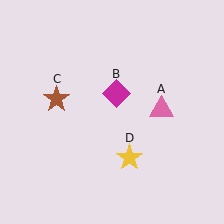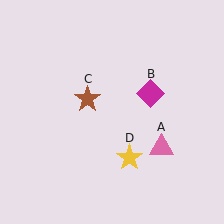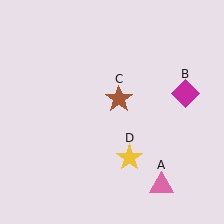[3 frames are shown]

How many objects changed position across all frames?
3 objects changed position: pink triangle (object A), magenta diamond (object B), brown star (object C).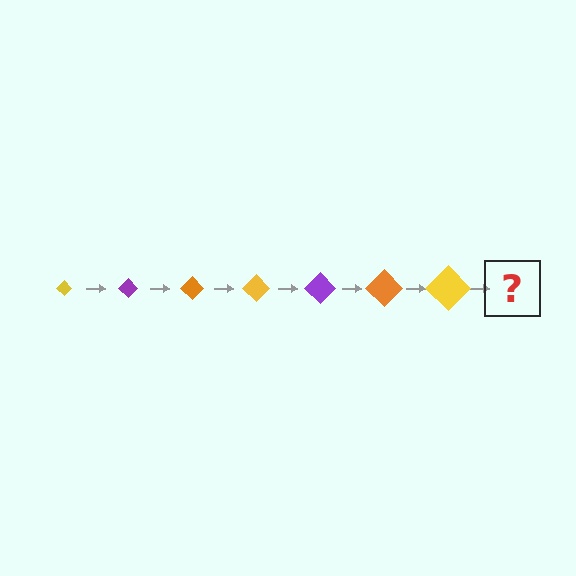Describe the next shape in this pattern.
It should be a purple diamond, larger than the previous one.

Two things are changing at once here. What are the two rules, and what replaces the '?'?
The two rules are that the diamond grows larger each step and the color cycles through yellow, purple, and orange. The '?' should be a purple diamond, larger than the previous one.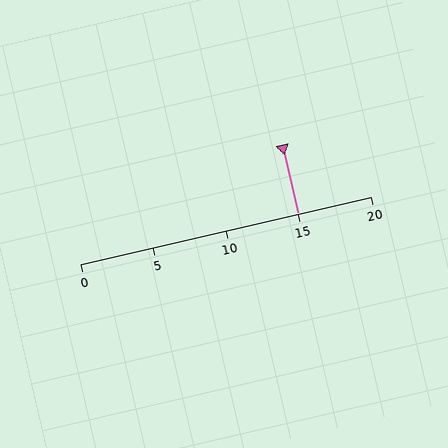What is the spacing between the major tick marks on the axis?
The major ticks are spaced 5 apart.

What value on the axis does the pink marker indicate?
The marker indicates approximately 15.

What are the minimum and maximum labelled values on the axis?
The axis runs from 0 to 20.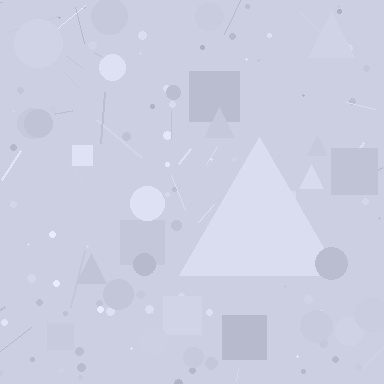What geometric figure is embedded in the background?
A triangle is embedded in the background.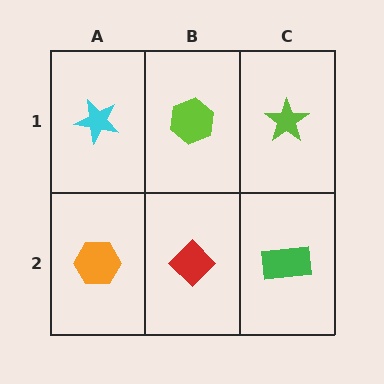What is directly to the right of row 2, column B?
A green rectangle.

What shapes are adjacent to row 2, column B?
A lime hexagon (row 1, column B), an orange hexagon (row 2, column A), a green rectangle (row 2, column C).